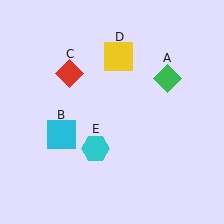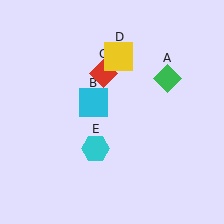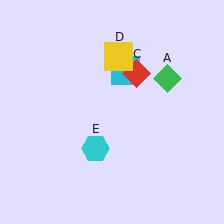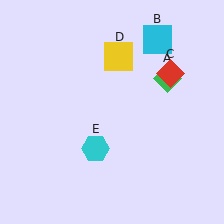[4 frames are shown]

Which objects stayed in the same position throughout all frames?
Green diamond (object A) and yellow square (object D) and cyan hexagon (object E) remained stationary.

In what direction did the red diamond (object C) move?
The red diamond (object C) moved right.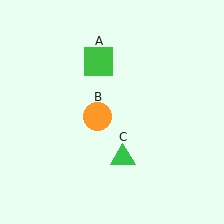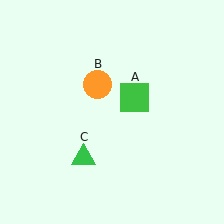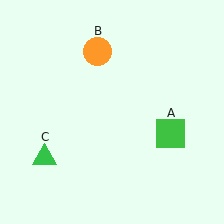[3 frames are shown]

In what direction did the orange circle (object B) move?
The orange circle (object B) moved up.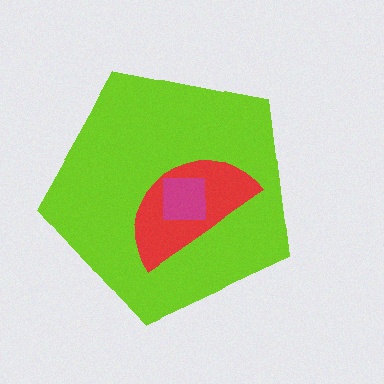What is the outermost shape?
The lime pentagon.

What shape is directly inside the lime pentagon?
The red semicircle.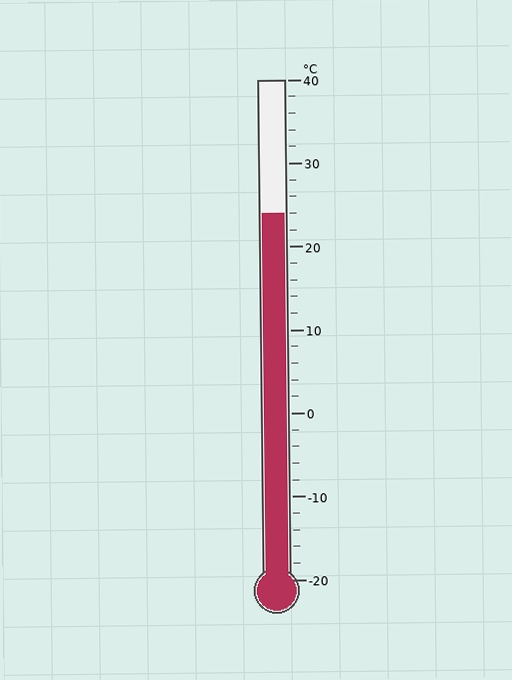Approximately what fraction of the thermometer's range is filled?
The thermometer is filled to approximately 75% of its range.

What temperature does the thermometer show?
The thermometer shows approximately 24°C.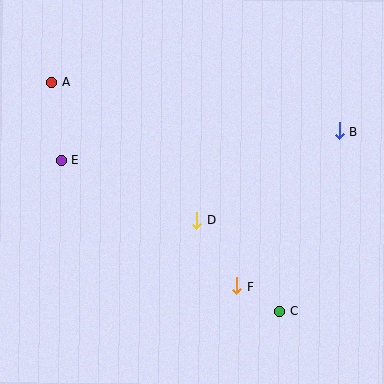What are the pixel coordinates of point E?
Point E is at (62, 160).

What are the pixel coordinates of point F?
Point F is at (237, 286).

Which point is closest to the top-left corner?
Point A is closest to the top-left corner.